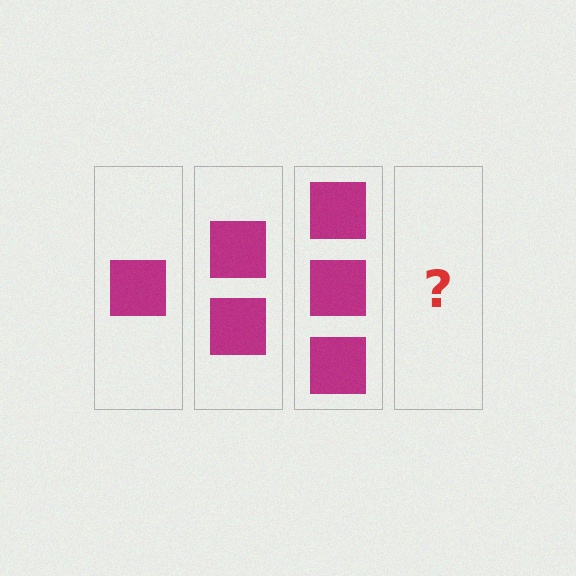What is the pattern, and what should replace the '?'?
The pattern is that each step adds one more square. The '?' should be 4 squares.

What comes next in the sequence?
The next element should be 4 squares.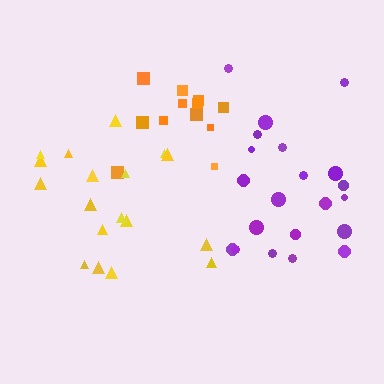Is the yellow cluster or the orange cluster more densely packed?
Yellow.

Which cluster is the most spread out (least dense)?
Purple.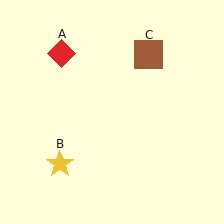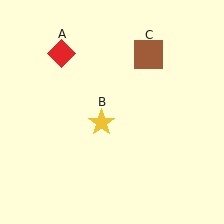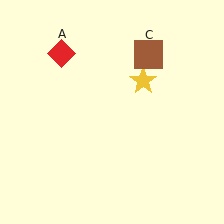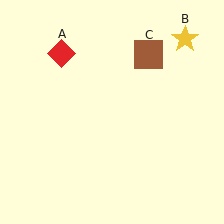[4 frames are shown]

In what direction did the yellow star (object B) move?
The yellow star (object B) moved up and to the right.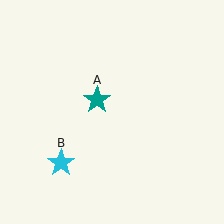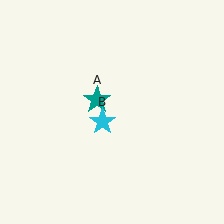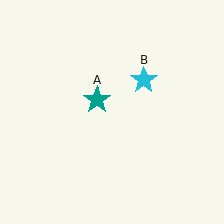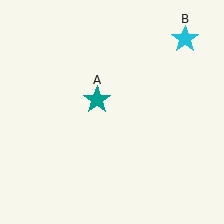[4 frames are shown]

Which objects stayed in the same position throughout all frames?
Teal star (object A) remained stationary.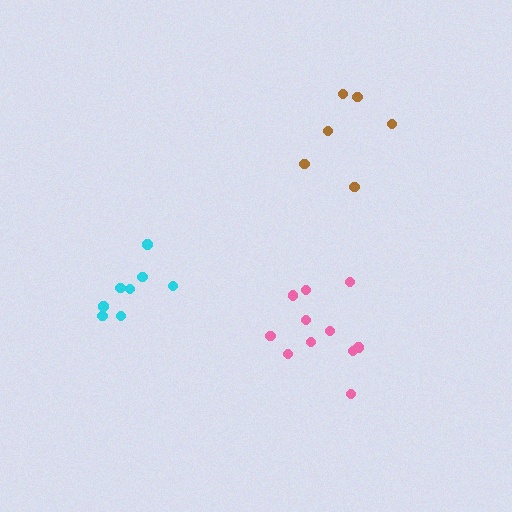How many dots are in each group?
Group 1: 8 dots, Group 2: 11 dots, Group 3: 6 dots (25 total).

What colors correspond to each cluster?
The clusters are colored: cyan, pink, brown.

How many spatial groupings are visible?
There are 3 spatial groupings.